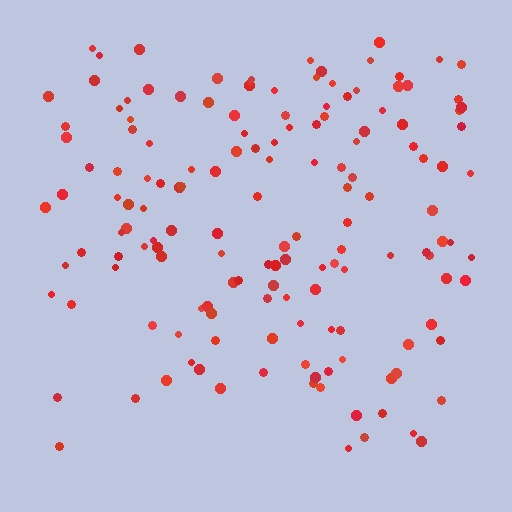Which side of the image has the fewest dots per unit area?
The bottom.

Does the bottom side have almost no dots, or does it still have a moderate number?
Still a moderate number, just noticeably fewer than the top.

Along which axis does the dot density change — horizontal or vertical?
Vertical.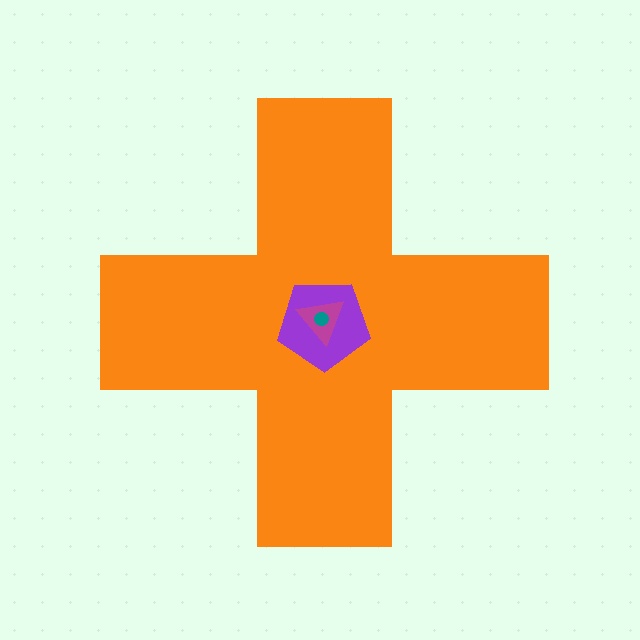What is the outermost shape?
The orange cross.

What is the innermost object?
The teal circle.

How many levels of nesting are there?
4.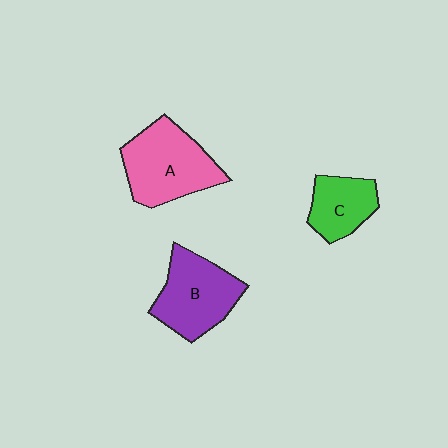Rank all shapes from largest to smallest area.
From largest to smallest: A (pink), B (purple), C (green).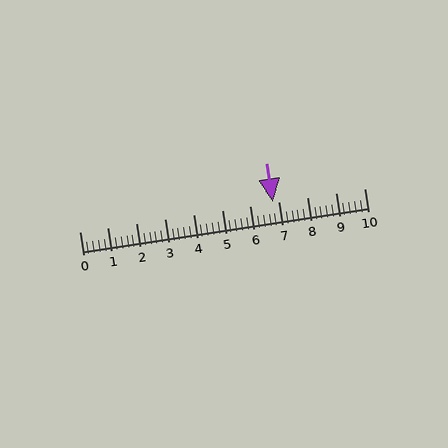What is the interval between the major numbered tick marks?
The major tick marks are spaced 1 units apart.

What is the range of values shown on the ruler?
The ruler shows values from 0 to 10.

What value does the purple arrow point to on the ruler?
The purple arrow points to approximately 6.8.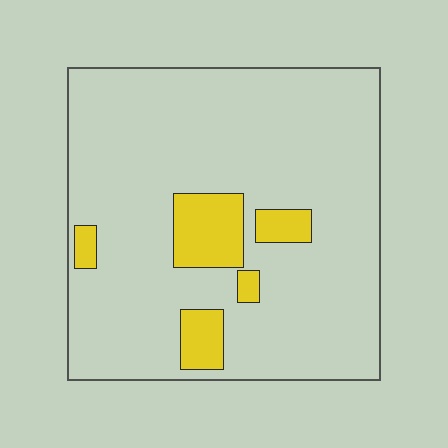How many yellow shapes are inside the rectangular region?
5.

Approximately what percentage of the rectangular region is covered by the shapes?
Approximately 10%.